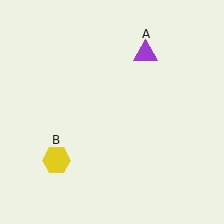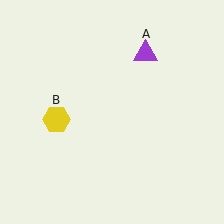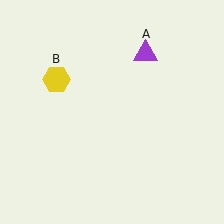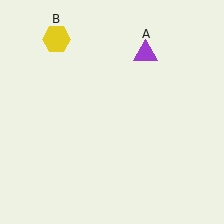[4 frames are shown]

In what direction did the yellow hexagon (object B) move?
The yellow hexagon (object B) moved up.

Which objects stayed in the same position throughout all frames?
Purple triangle (object A) remained stationary.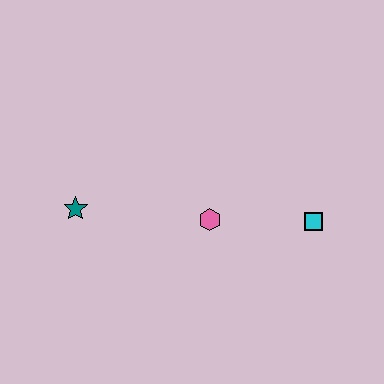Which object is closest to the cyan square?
The pink hexagon is closest to the cyan square.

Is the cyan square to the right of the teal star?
Yes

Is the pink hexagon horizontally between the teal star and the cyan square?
Yes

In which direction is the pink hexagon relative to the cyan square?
The pink hexagon is to the left of the cyan square.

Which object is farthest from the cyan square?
The teal star is farthest from the cyan square.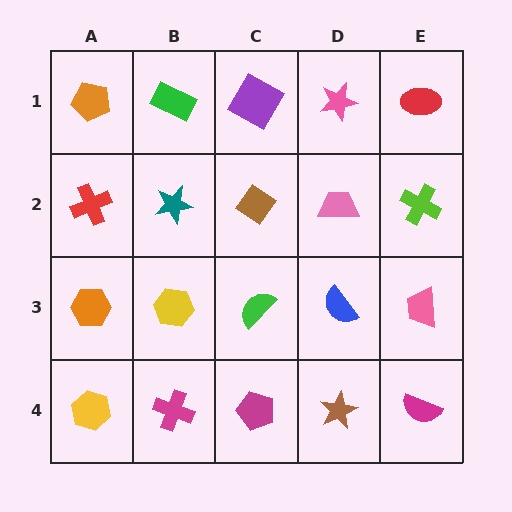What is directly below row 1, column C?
A brown diamond.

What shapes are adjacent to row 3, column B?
A teal star (row 2, column B), a magenta cross (row 4, column B), an orange hexagon (row 3, column A), a green semicircle (row 3, column C).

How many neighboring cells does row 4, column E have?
2.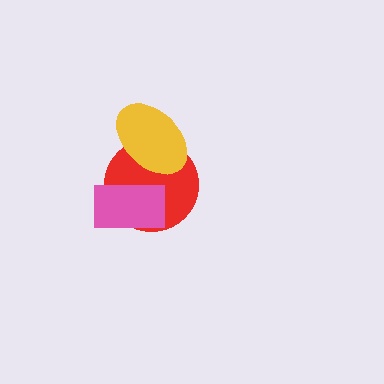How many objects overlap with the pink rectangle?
1 object overlaps with the pink rectangle.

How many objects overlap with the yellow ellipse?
1 object overlaps with the yellow ellipse.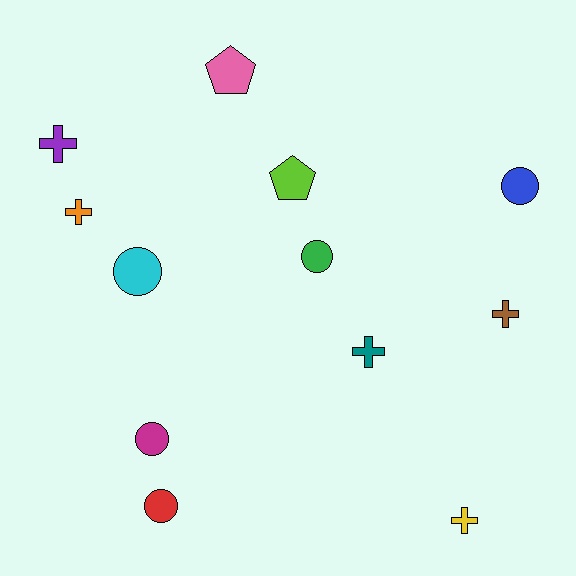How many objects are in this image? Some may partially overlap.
There are 12 objects.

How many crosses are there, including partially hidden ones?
There are 5 crosses.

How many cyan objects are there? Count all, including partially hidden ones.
There is 1 cyan object.